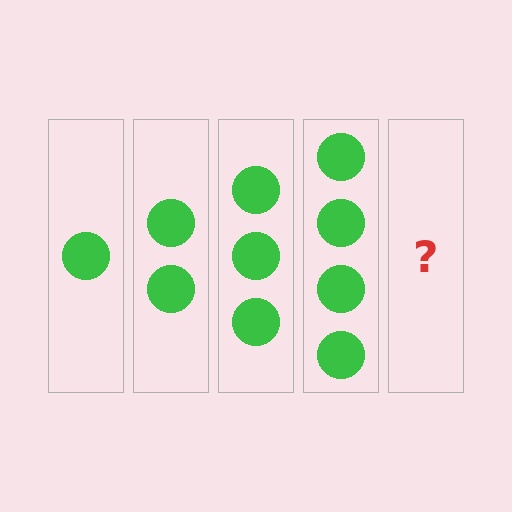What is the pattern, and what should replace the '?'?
The pattern is that each step adds one more circle. The '?' should be 5 circles.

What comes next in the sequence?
The next element should be 5 circles.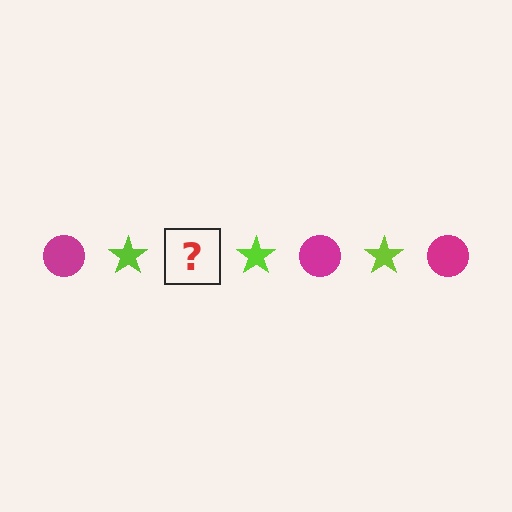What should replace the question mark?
The question mark should be replaced with a magenta circle.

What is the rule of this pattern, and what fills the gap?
The rule is that the pattern alternates between magenta circle and lime star. The gap should be filled with a magenta circle.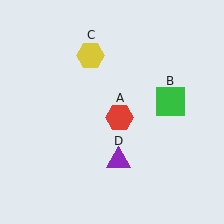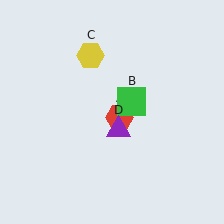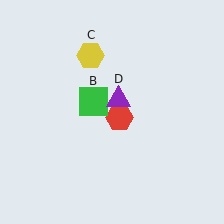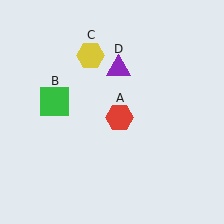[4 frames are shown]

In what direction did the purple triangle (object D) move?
The purple triangle (object D) moved up.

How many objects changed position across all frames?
2 objects changed position: green square (object B), purple triangle (object D).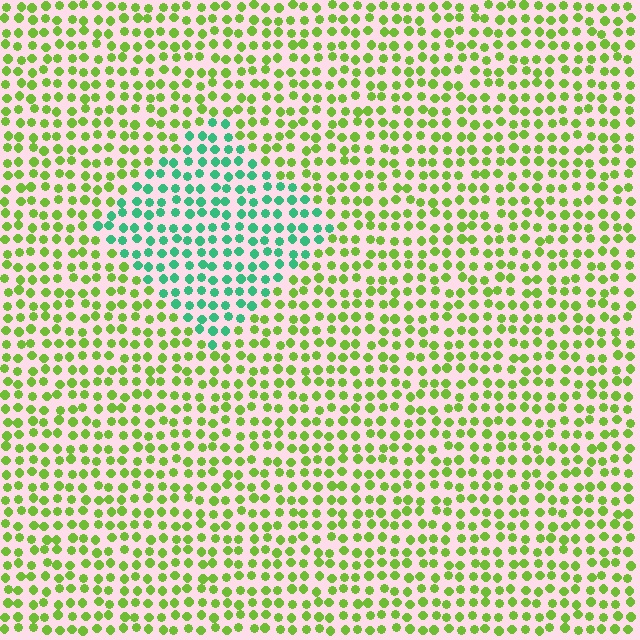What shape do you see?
I see a diamond.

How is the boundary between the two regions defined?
The boundary is defined purely by a slight shift in hue (about 57 degrees). Spacing, size, and orientation are identical on both sides.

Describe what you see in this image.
The image is filled with small lime elements in a uniform arrangement. A diamond-shaped region is visible where the elements are tinted to a slightly different hue, forming a subtle color boundary.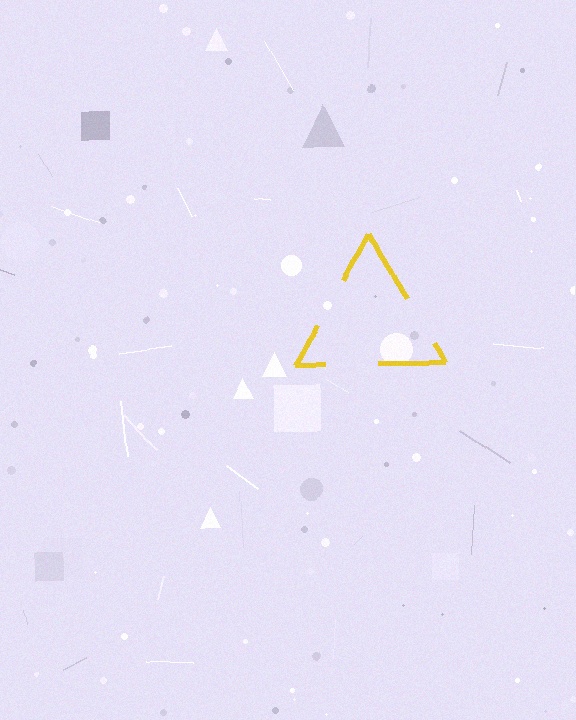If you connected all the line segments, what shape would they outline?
They would outline a triangle.